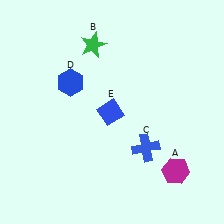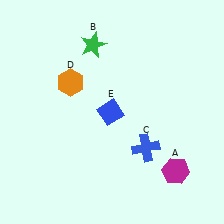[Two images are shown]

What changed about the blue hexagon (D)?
In Image 1, D is blue. In Image 2, it changed to orange.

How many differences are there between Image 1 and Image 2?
There is 1 difference between the two images.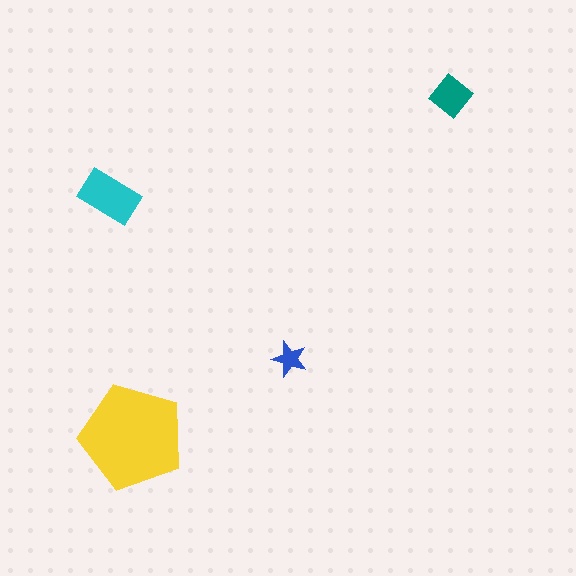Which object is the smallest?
The blue star.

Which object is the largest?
The yellow pentagon.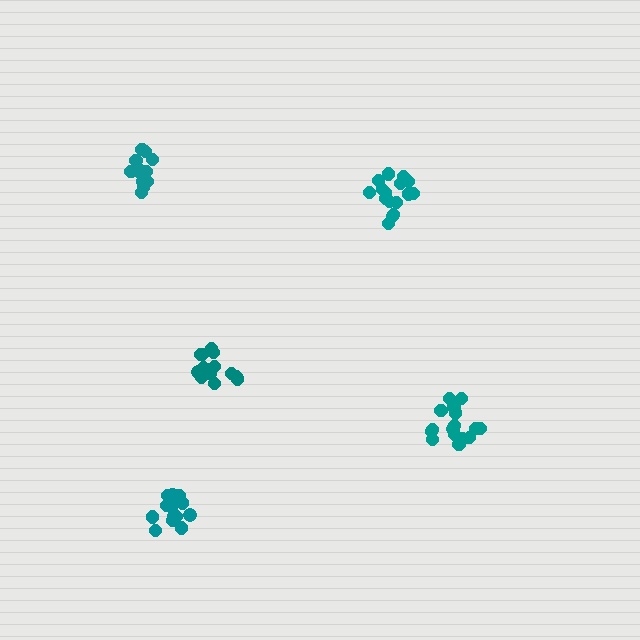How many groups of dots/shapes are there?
There are 5 groups.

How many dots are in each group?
Group 1: 13 dots, Group 2: 16 dots, Group 3: 16 dots, Group 4: 16 dots, Group 5: 16 dots (77 total).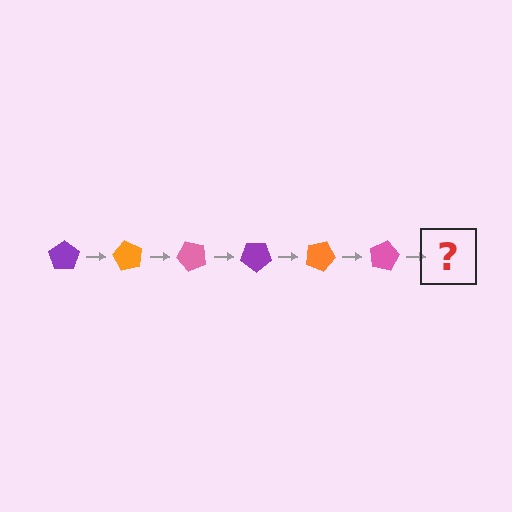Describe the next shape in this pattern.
It should be a purple pentagon, rotated 360 degrees from the start.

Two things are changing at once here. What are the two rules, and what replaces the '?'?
The two rules are that it rotates 60 degrees each step and the color cycles through purple, orange, and pink. The '?' should be a purple pentagon, rotated 360 degrees from the start.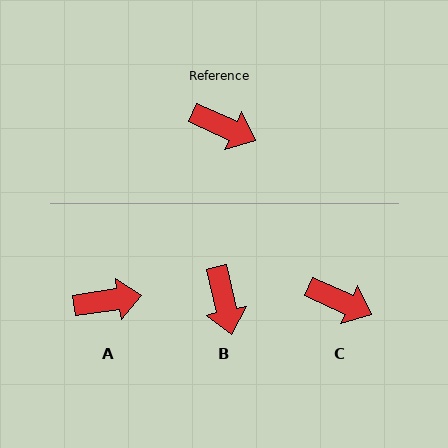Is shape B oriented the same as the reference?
No, it is off by about 53 degrees.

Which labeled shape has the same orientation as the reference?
C.